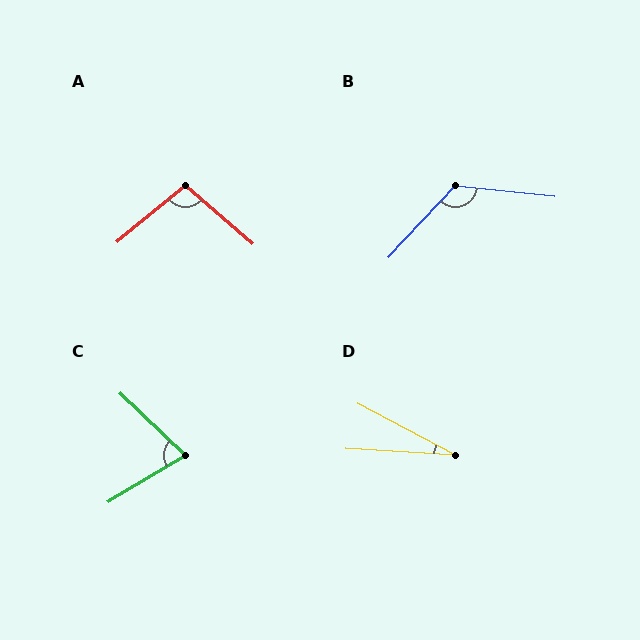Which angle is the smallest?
D, at approximately 24 degrees.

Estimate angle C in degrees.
Approximately 74 degrees.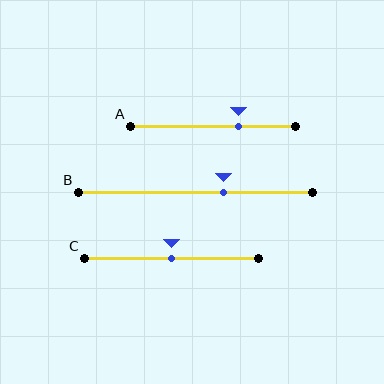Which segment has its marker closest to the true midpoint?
Segment C has its marker closest to the true midpoint.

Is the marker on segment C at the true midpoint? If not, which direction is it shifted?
Yes, the marker on segment C is at the true midpoint.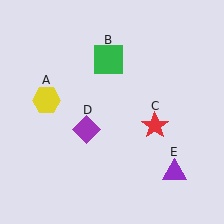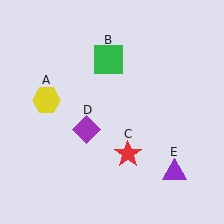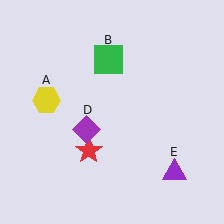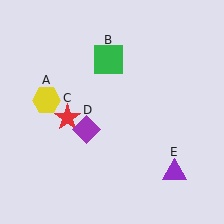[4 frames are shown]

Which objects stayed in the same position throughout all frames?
Yellow hexagon (object A) and green square (object B) and purple diamond (object D) and purple triangle (object E) remained stationary.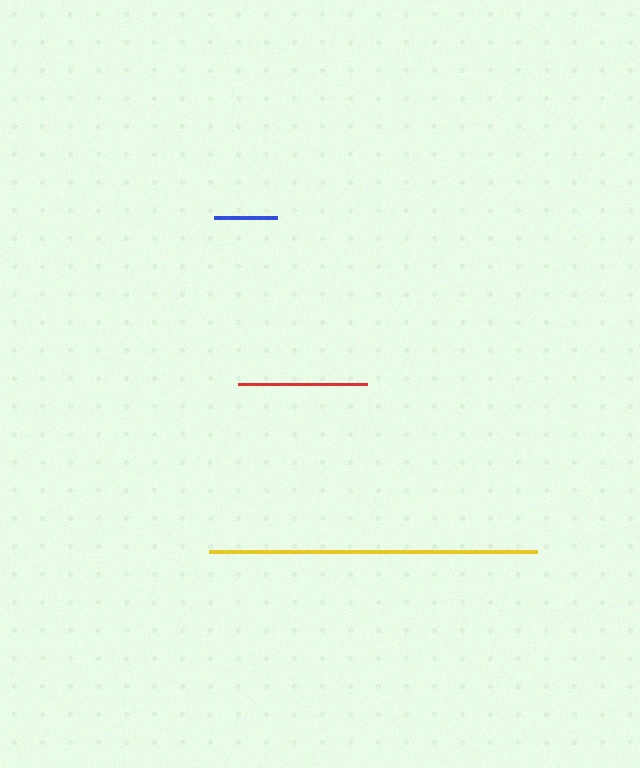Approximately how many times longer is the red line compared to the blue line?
The red line is approximately 2.1 times the length of the blue line.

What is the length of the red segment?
The red segment is approximately 129 pixels long.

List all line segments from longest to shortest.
From longest to shortest: yellow, red, blue.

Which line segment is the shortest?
The blue line is the shortest at approximately 63 pixels.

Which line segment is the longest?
The yellow line is the longest at approximately 328 pixels.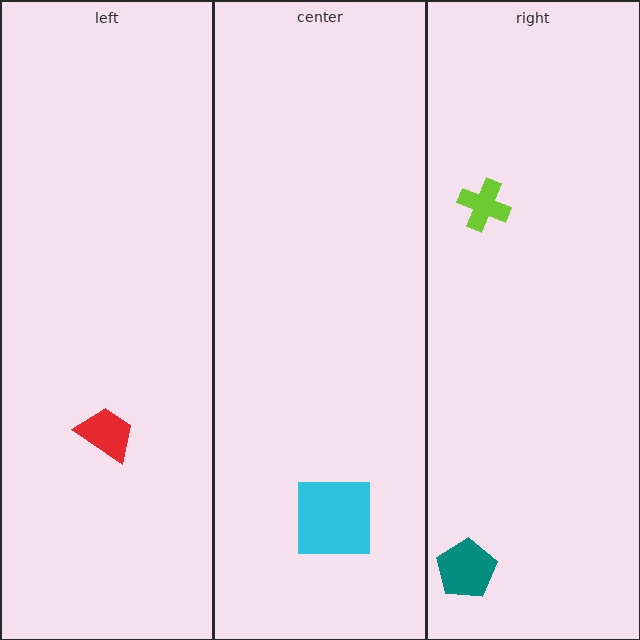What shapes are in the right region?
The lime cross, the teal pentagon.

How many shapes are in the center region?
1.